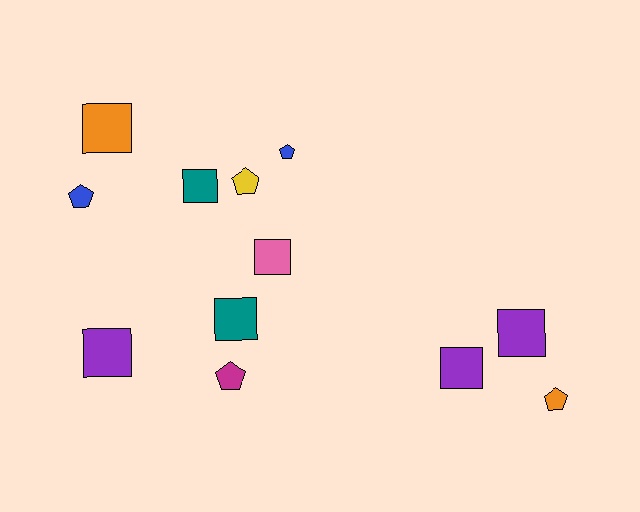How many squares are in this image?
There are 7 squares.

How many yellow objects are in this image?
There is 1 yellow object.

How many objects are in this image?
There are 12 objects.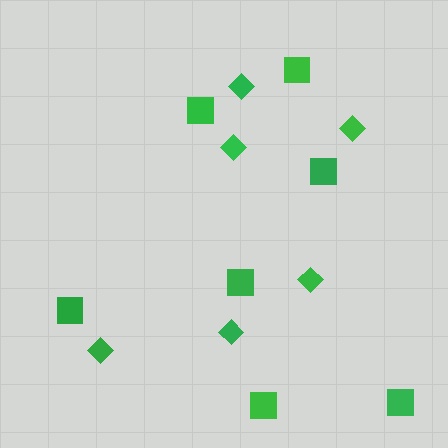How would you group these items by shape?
There are 2 groups: one group of squares (7) and one group of diamonds (6).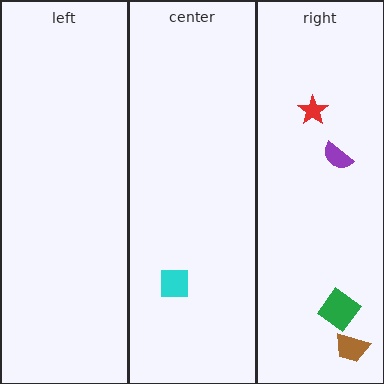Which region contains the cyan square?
The center region.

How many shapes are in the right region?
4.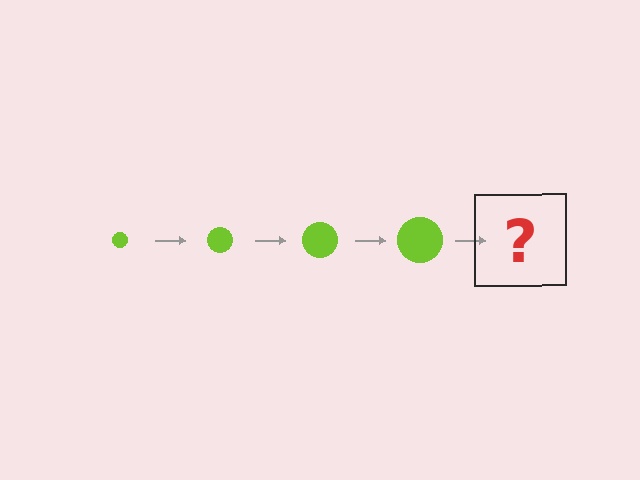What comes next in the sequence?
The next element should be a lime circle, larger than the previous one.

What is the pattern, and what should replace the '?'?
The pattern is that the circle gets progressively larger each step. The '?' should be a lime circle, larger than the previous one.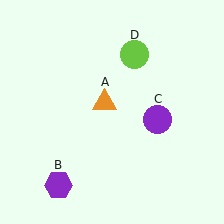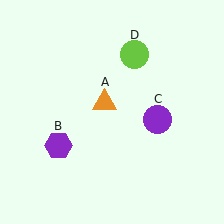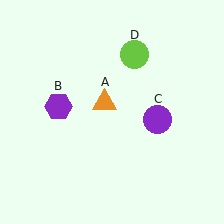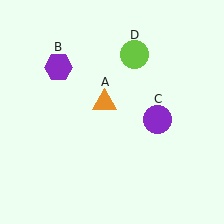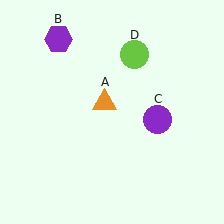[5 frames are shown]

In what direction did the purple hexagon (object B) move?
The purple hexagon (object B) moved up.